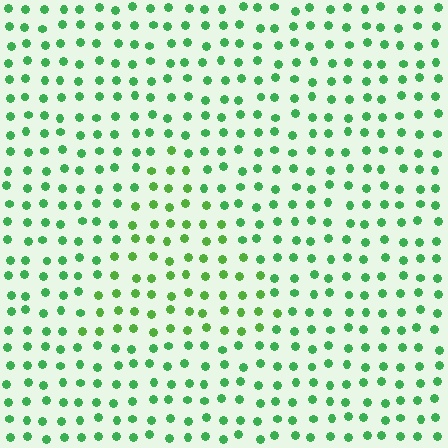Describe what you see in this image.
The image is filled with small green elements in a uniform arrangement. A triangle-shaped region is visible where the elements are tinted to a slightly different hue, forming a subtle color boundary.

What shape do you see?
I see a triangle.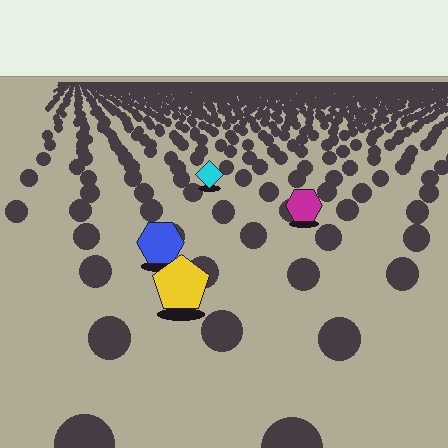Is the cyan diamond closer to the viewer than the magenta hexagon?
No. The magenta hexagon is closer — you can tell from the texture gradient: the ground texture is coarser near it.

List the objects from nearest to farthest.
From nearest to farthest: the yellow pentagon, the blue hexagon, the magenta hexagon, the cyan diamond.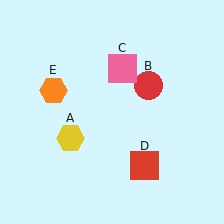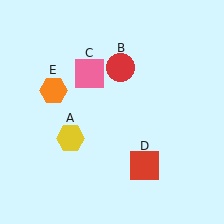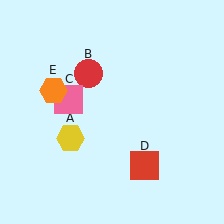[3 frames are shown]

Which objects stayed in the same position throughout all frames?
Yellow hexagon (object A) and red square (object D) and orange hexagon (object E) remained stationary.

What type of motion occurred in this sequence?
The red circle (object B), pink square (object C) rotated counterclockwise around the center of the scene.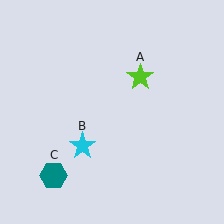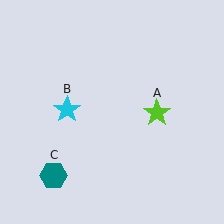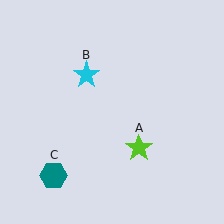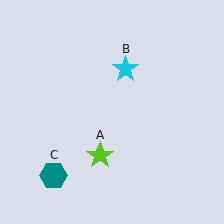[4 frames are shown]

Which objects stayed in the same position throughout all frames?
Teal hexagon (object C) remained stationary.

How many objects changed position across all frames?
2 objects changed position: lime star (object A), cyan star (object B).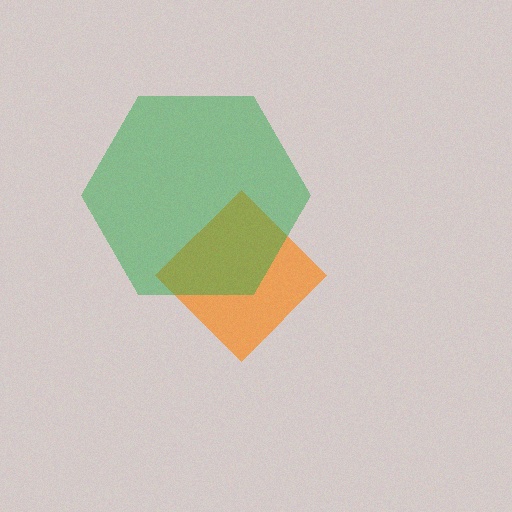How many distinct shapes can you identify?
There are 2 distinct shapes: an orange diamond, a green hexagon.